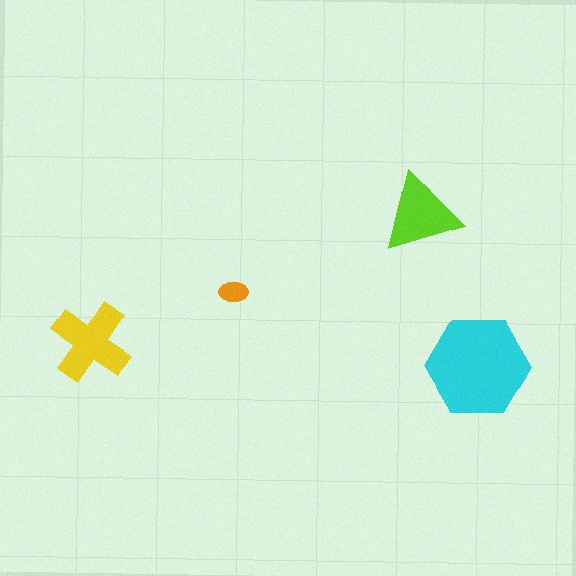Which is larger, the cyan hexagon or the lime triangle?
The cyan hexagon.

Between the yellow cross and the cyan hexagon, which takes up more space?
The cyan hexagon.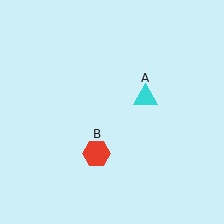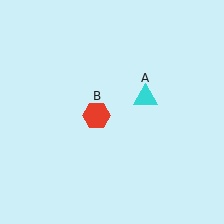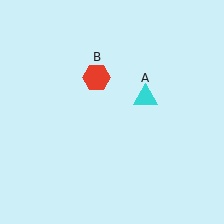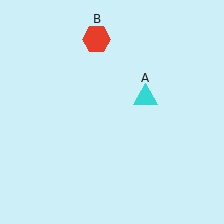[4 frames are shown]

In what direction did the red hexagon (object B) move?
The red hexagon (object B) moved up.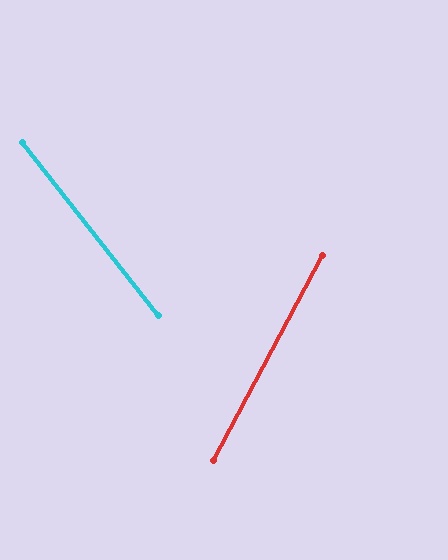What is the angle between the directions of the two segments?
Approximately 66 degrees.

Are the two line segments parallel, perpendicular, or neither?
Neither parallel nor perpendicular — they differ by about 66°.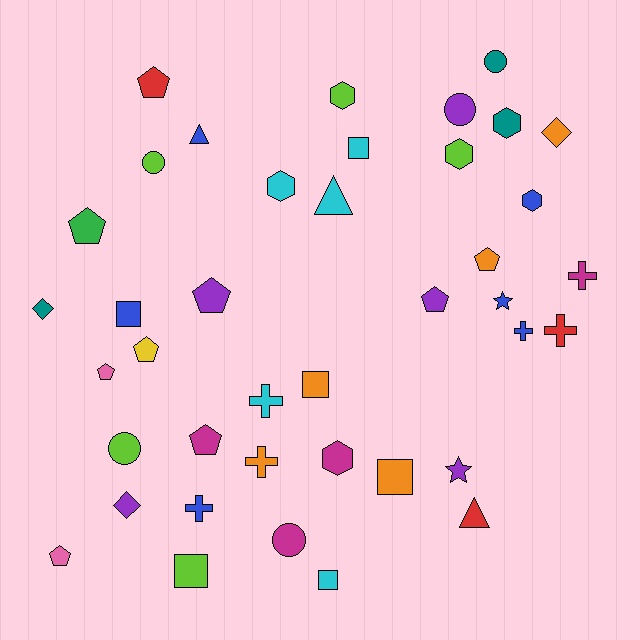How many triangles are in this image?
There are 3 triangles.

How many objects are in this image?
There are 40 objects.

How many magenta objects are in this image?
There are 4 magenta objects.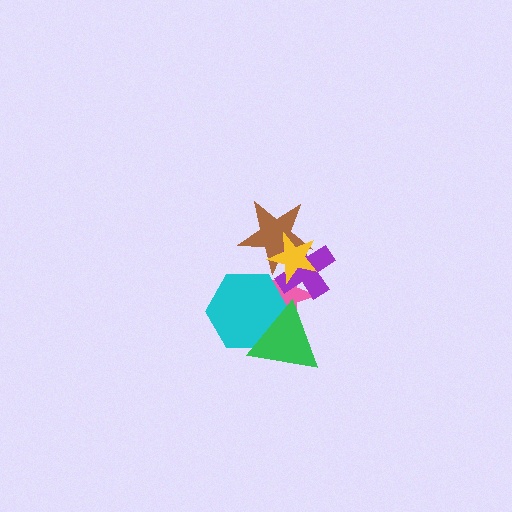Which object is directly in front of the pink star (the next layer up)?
The purple cross is directly in front of the pink star.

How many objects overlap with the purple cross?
3 objects overlap with the purple cross.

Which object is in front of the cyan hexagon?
The green triangle is in front of the cyan hexagon.